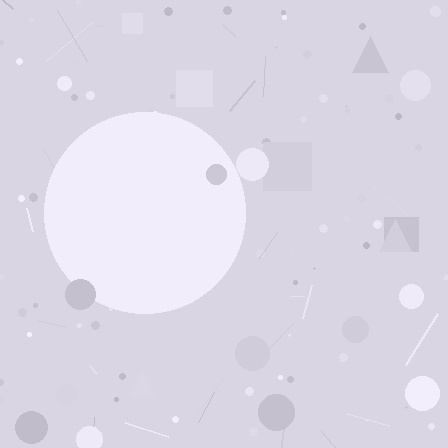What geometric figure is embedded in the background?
A circle is embedded in the background.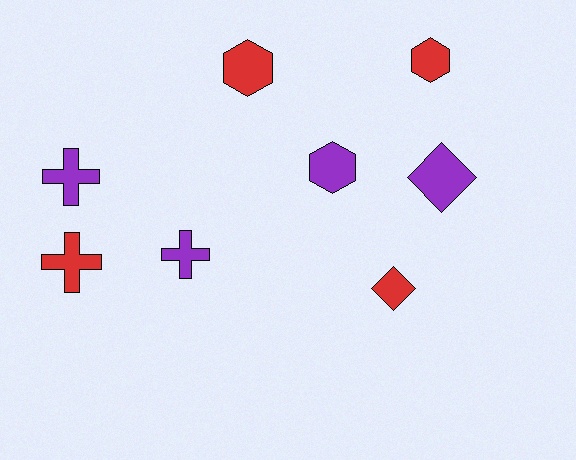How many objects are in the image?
There are 8 objects.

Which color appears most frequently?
Purple, with 4 objects.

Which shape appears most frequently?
Cross, with 3 objects.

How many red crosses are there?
There is 1 red cross.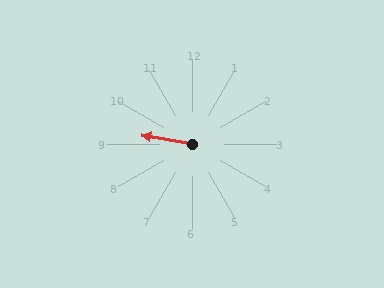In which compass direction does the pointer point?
West.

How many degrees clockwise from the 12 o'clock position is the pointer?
Approximately 280 degrees.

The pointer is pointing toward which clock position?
Roughly 9 o'clock.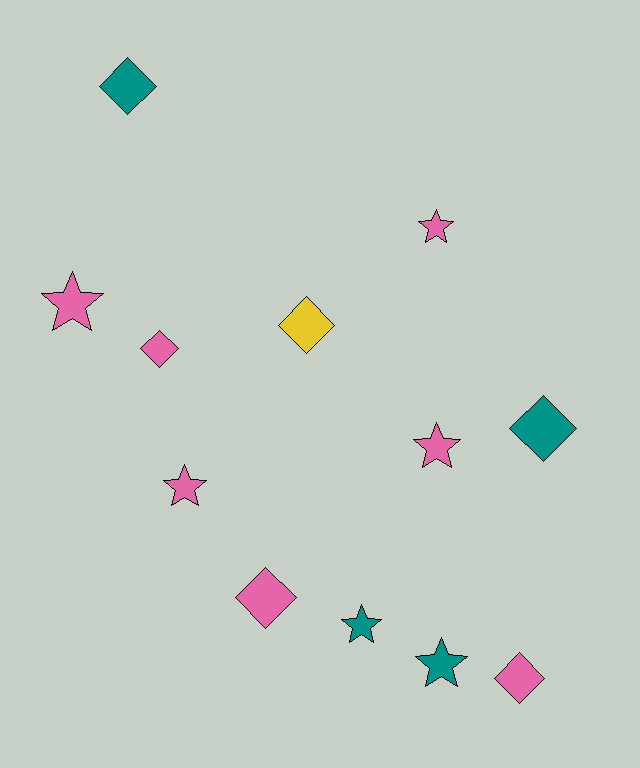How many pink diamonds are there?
There are 3 pink diamonds.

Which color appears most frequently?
Pink, with 7 objects.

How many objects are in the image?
There are 12 objects.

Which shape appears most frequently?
Diamond, with 6 objects.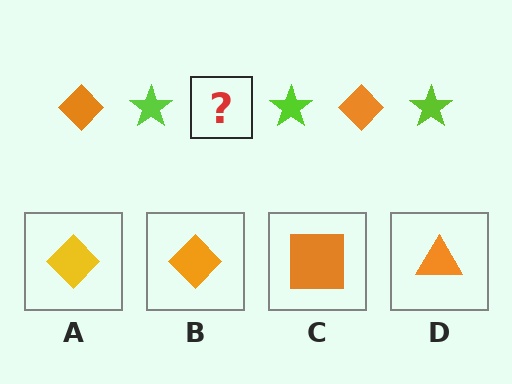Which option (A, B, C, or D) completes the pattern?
B.